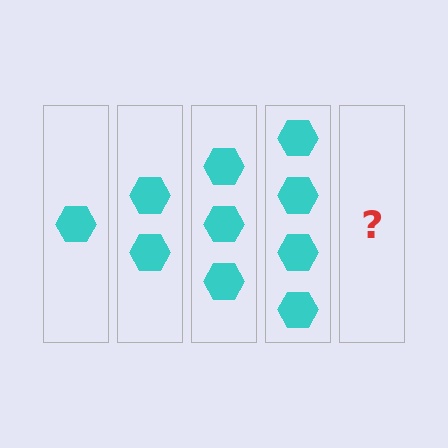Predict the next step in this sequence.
The next step is 5 hexagons.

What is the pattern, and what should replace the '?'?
The pattern is that each step adds one more hexagon. The '?' should be 5 hexagons.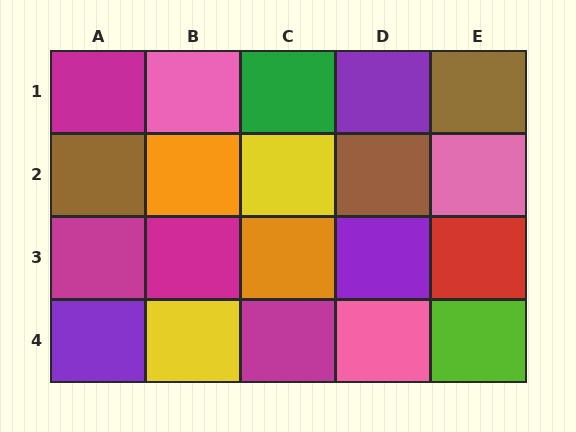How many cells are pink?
3 cells are pink.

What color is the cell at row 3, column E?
Red.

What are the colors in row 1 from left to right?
Magenta, pink, green, purple, brown.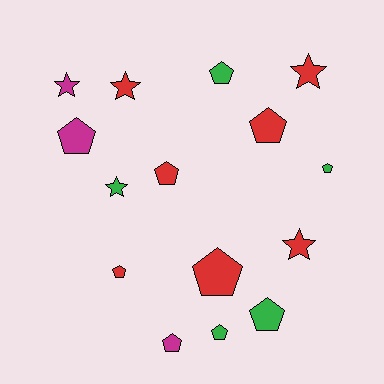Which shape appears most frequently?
Pentagon, with 10 objects.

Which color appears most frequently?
Red, with 7 objects.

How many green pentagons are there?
There are 4 green pentagons.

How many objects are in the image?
There are 15 objects.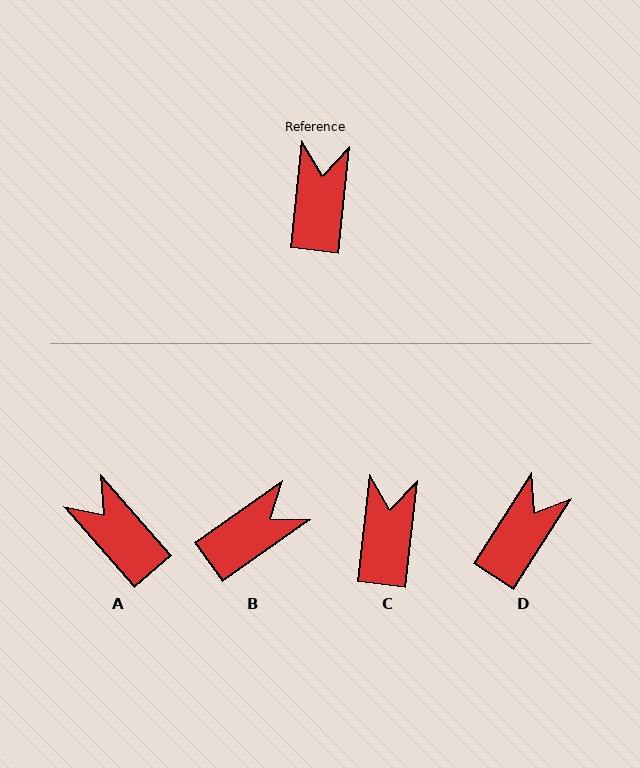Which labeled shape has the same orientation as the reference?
C.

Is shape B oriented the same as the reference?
No, it is off by about 48 degrees.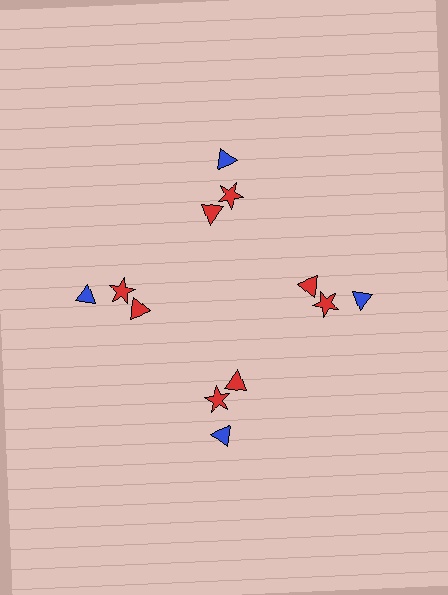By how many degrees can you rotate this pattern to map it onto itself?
The pattern maps onto itself every 90 degrees of rotation.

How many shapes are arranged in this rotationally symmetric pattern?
There are 12 shapes, arranged in 4 groups of 3.